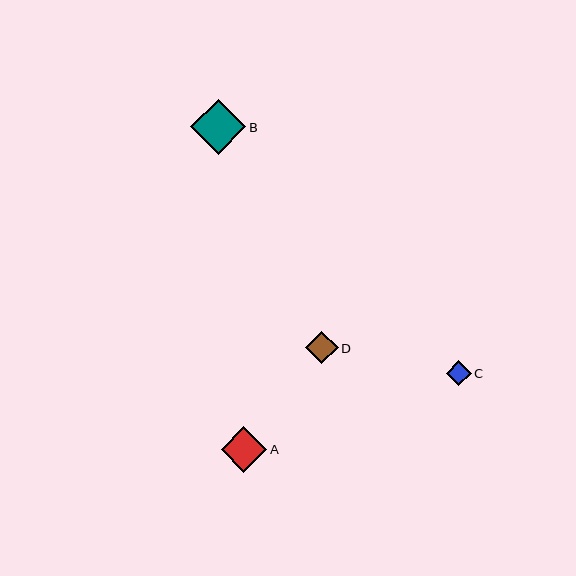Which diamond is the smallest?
Diamond C is the smallest with a size of approximately 25 pixels.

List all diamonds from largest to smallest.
From largest to smallest: B, A, D, C.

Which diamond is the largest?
Diamond B is the largest with a size of approximately 55 pixels.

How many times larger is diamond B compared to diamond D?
Diamond B is approximately 1.7 times the size of diamond D.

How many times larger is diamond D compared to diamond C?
Diamond D is approximately 1.3 times the size of diamond C.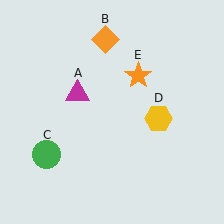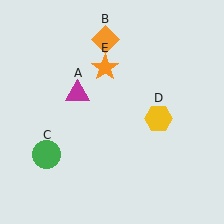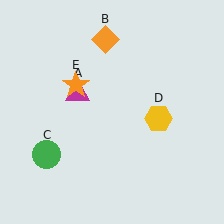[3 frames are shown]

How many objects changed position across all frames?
1 object changed position: orange star (object E).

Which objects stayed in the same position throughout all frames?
Magenta triangle (object A) and orange diamond (object B) and green circle (object C) and yellow hexagon (object D) remained stationary.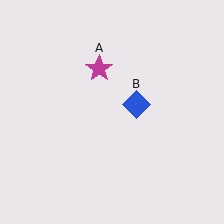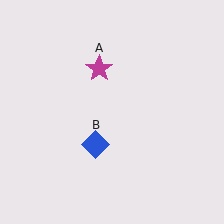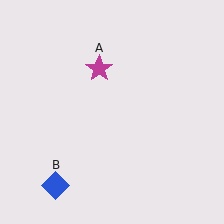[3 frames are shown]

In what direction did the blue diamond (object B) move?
The blue diamond (object B) moved down and to the left.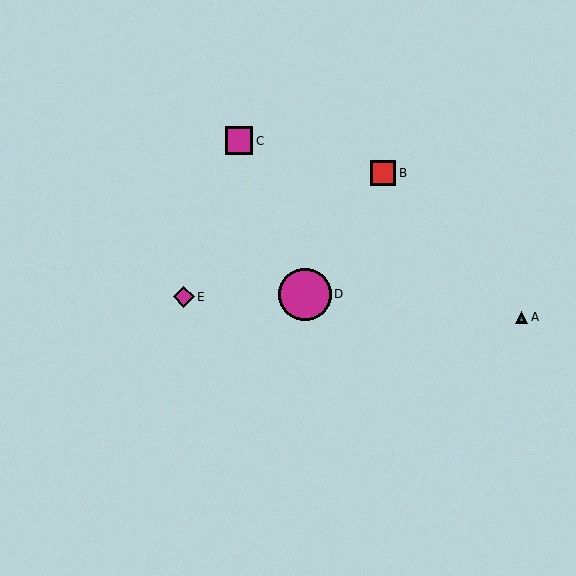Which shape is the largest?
The magenta circle (labeled D) is the largest.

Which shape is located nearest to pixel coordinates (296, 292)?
The magenta circle (labeled D) at (305, 294) is nearest to that location.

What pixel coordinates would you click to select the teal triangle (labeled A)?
Click at (521, 317) to select the teal triangle A.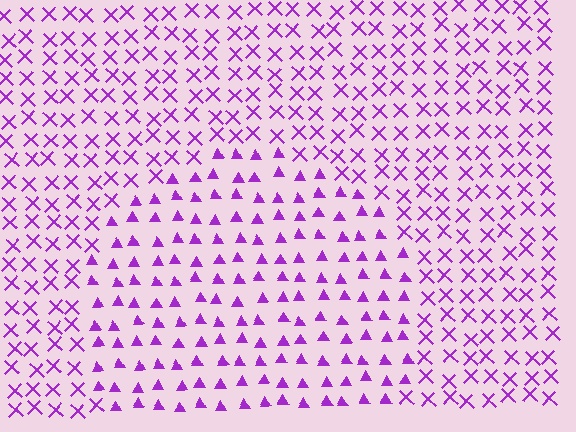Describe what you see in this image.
The image is filled with small purple elements arranged in a uniform grid. A circle-shaped region contains triangles, while the surrounding area contains X marks. The boundary is defined purely by the change in element shape.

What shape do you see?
I see a circle.